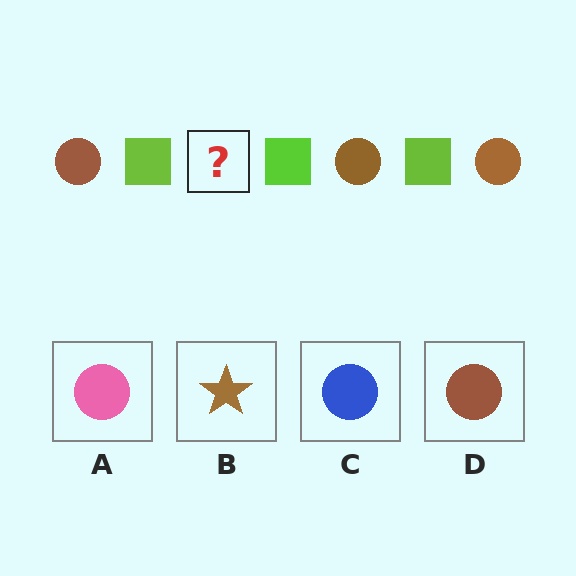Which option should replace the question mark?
Option D.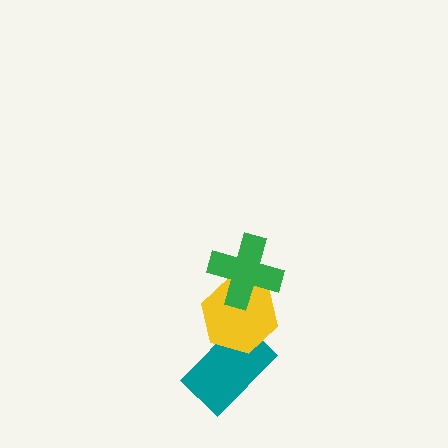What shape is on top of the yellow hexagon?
The green cross is on top of the yellow hexagon.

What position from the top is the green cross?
The green cross is 1st from the top.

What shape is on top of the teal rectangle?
The yellow hexagon is on top of the teal rectangle.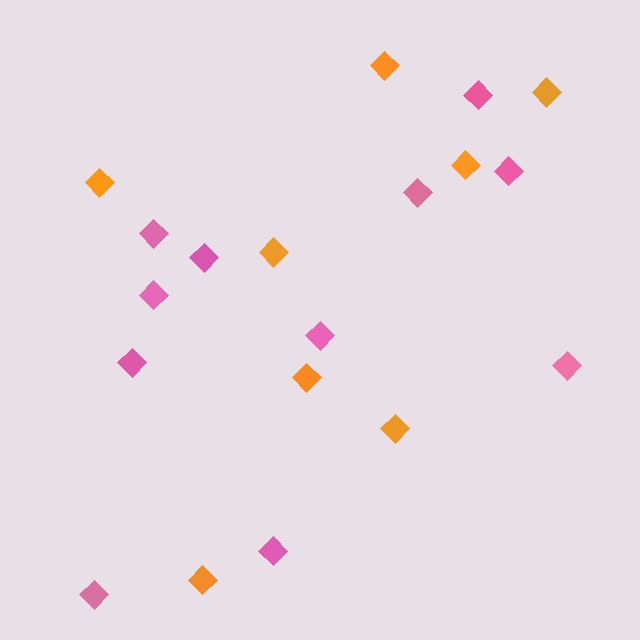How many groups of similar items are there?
There are 2 groups: one group of orange diamonds (8) and one group of pink diamonds (11).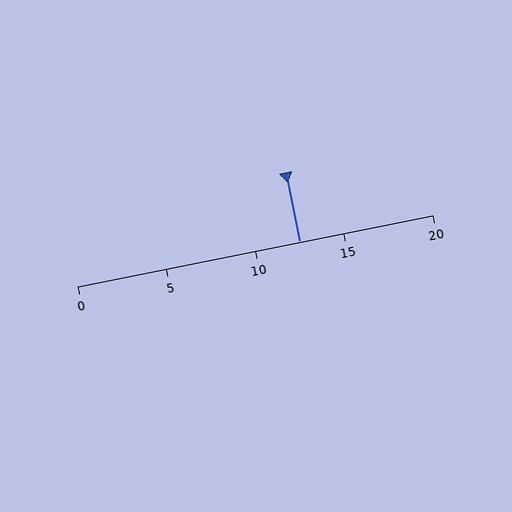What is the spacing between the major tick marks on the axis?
The major ticks are spaced 5 apart.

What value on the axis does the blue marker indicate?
The marker indicates approximately 12.5.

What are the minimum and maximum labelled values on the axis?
The axis runs from 0 to 20.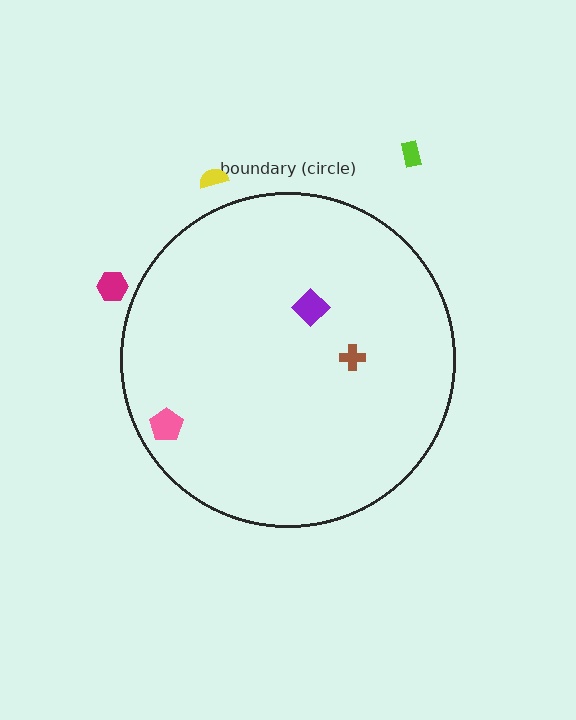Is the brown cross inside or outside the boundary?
Inside.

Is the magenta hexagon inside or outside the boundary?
Outside.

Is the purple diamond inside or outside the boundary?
Inside.